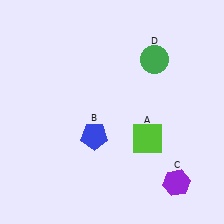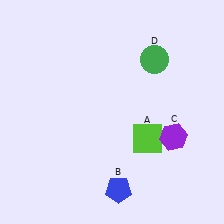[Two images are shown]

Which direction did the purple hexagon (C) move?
The purple hexagon (C) moved up.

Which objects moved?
The objects that moved are: the blue pentagon (B), the purple hexagon (C).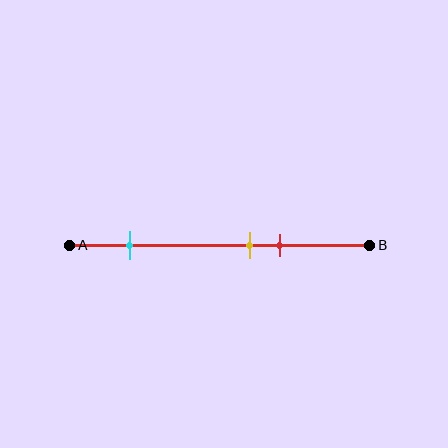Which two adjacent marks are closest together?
The yellow and red marks are the closest adjacent pair.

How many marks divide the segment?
There are 3 marks dividing the segment.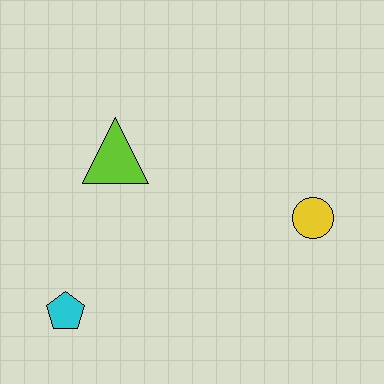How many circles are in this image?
There is 1 circle.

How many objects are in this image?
There are 3 objects.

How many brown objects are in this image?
There are no brown objects.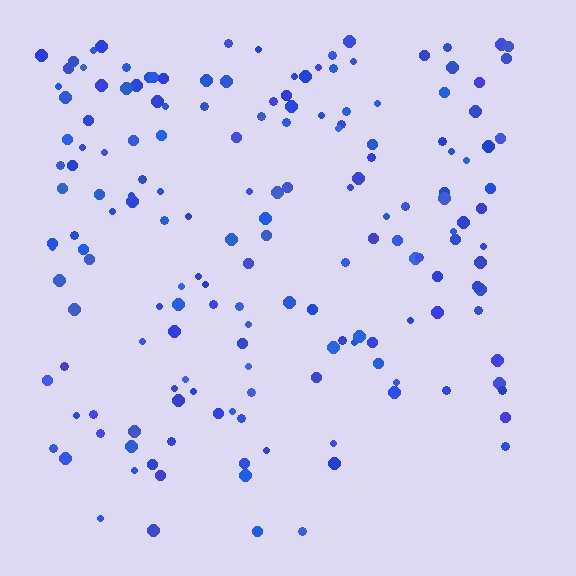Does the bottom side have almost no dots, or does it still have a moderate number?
Still a moderate number, just noticeably fewer than the top.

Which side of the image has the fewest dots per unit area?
The bottom.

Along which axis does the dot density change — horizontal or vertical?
Vertical.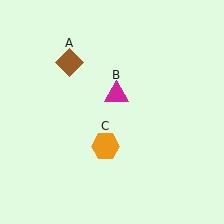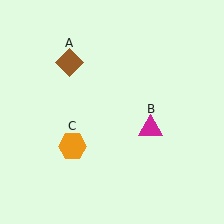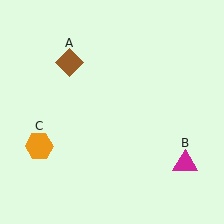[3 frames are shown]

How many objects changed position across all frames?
2 objects changed position: magenta triangle (object B), orange hexagon (object C).